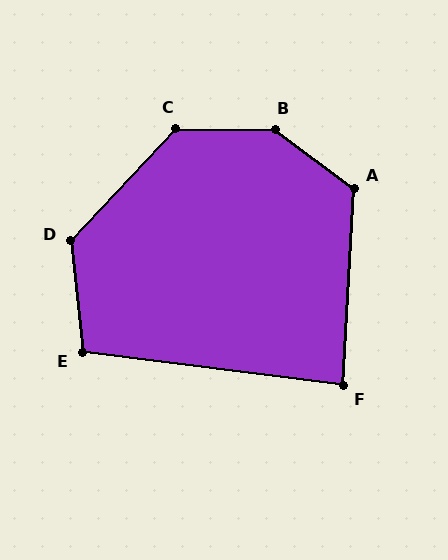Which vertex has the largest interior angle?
B, at approximately 144 degrees.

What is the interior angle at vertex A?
Approximately 124 degrees (obtuse).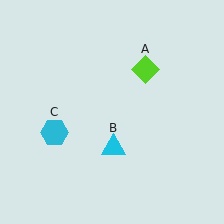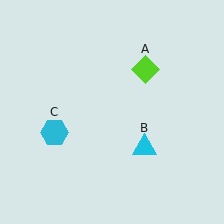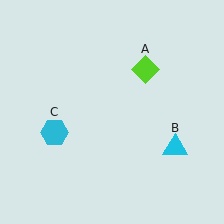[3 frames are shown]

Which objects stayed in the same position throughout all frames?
Lime diamond (object A) and cyan hexagon (object C) remained stationary.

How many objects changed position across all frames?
1 object changed position: cyan triangle (object B).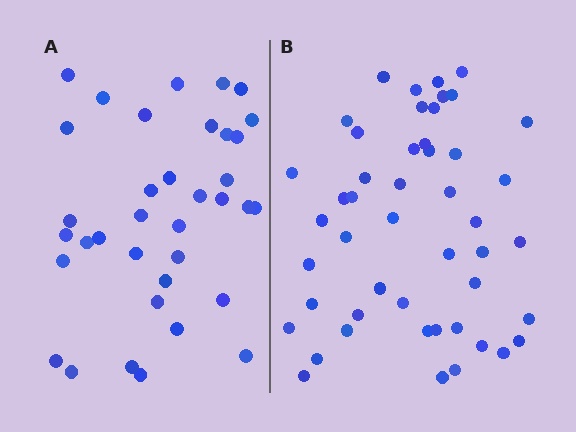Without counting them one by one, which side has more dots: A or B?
Region B (the right region) has more dots.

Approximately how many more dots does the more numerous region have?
Region B has roughly 12 or so more dots than region A.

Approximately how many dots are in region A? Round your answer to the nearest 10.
About 40 dots. (The exact count is 36, which rounds to 40.)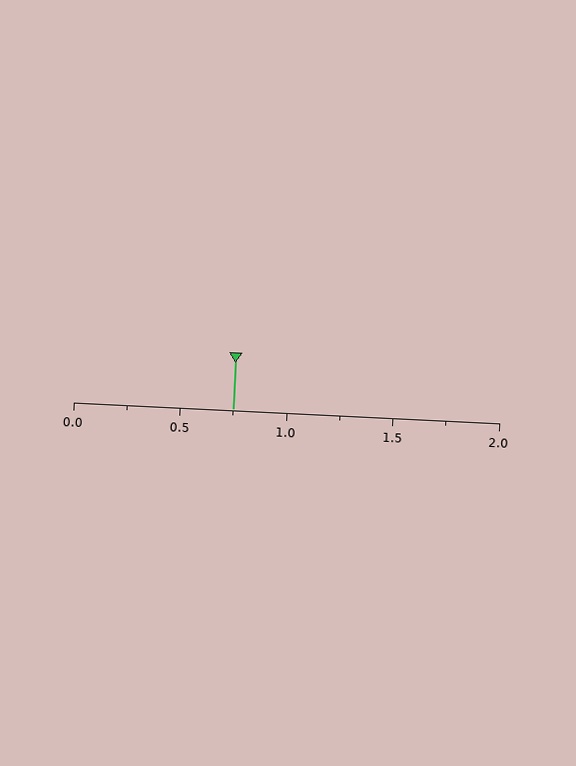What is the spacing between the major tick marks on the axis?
The major ticks are spaced 0.5 apart.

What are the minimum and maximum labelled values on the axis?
The axis runs from 0.0 to 2.0.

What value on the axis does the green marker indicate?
The marker indicates approximately 0.75.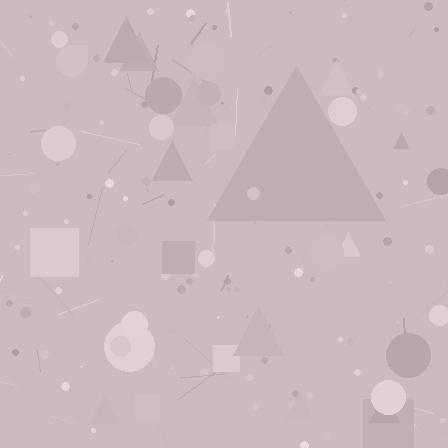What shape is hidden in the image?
A triangle is hidden in the image.